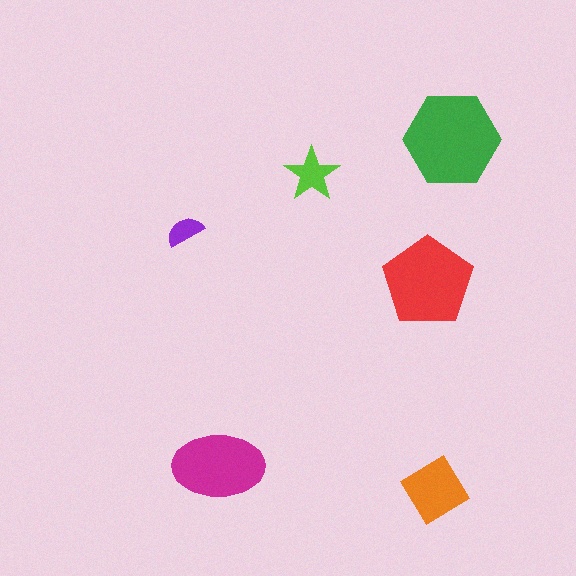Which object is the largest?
The green hexagon.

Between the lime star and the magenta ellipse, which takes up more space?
The magenta ellipse.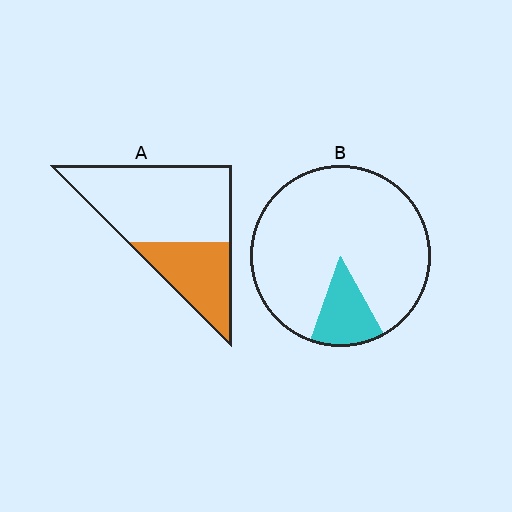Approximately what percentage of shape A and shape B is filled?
A is approximately 35% and B is approximately 15%.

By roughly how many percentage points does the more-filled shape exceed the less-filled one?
By roughly 20 percentage points (A over B).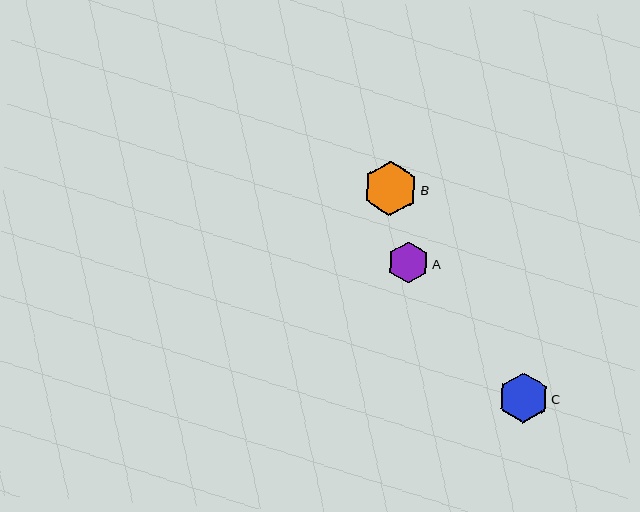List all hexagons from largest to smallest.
From largest to smallest: B, C, A.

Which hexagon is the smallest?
Hexagon A is the smallest with a size of approximately 42 pixels.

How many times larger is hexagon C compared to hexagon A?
Hexagon C is approximately 1.2 times the size of hexagon A.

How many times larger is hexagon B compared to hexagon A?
Hexagon B is approximately 1.3 times the size of hexagon A.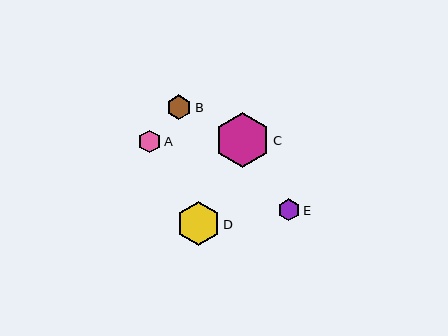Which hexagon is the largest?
Hexagon C is the largest with a size of approximately 56 pixels.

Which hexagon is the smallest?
Hexagon E is the smallest with a size of approximately 22 pixels.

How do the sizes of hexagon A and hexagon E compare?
Hexagon A and hexagon E are approximately the same size.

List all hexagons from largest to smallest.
From largest to smallest: C, D, B, A, E.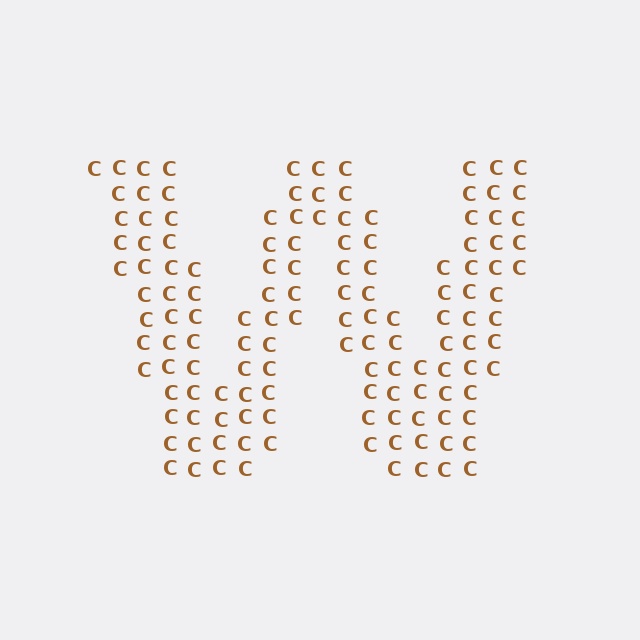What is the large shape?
The large shape is the letter W.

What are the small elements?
The small elements are letter C's.